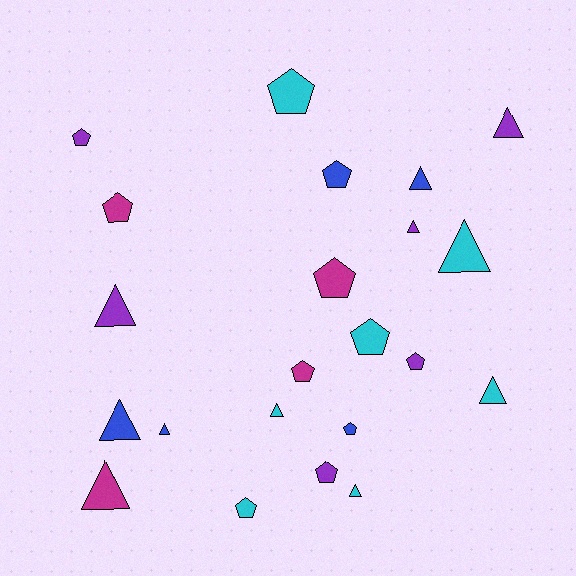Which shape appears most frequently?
Triangle, with 11 objects.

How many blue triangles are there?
There are 3 blue triangles.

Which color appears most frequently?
Cyan, with 7 objects.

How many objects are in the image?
There are 22 objects.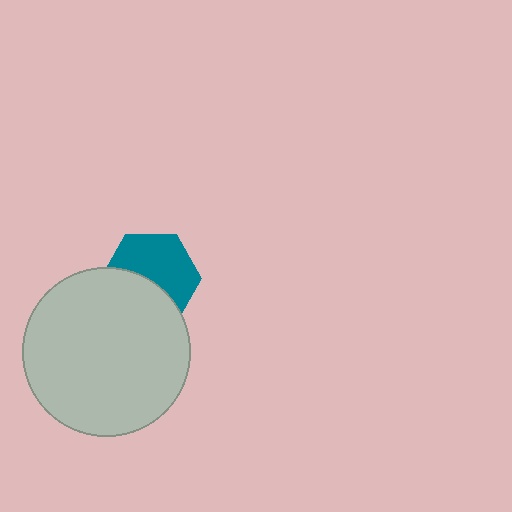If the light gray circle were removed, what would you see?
You would see the complete teal hexagon.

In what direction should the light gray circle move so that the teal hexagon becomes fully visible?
The light gray circle should move down. That is the shortest direction to clear the overlap and leave the teal hexagon fully visible.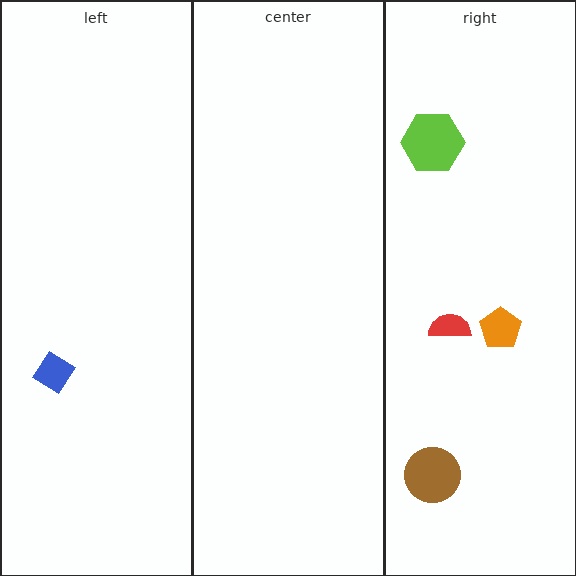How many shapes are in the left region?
1.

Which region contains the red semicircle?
The right region.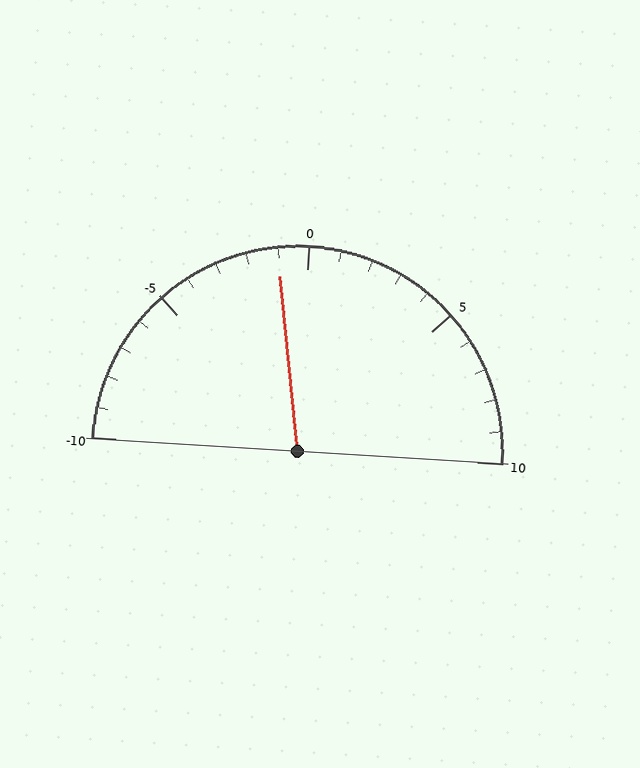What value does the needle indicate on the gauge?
The needle indicates approximately -1.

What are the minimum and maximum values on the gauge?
The gauge ranges from -10 to 10.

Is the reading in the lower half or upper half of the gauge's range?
The reading is in the lower half of the range (-10 to 10).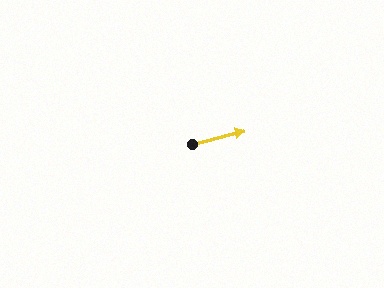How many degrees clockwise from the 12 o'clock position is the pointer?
Approximately 76 degrees.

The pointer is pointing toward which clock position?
Roughly 3 o'clock.